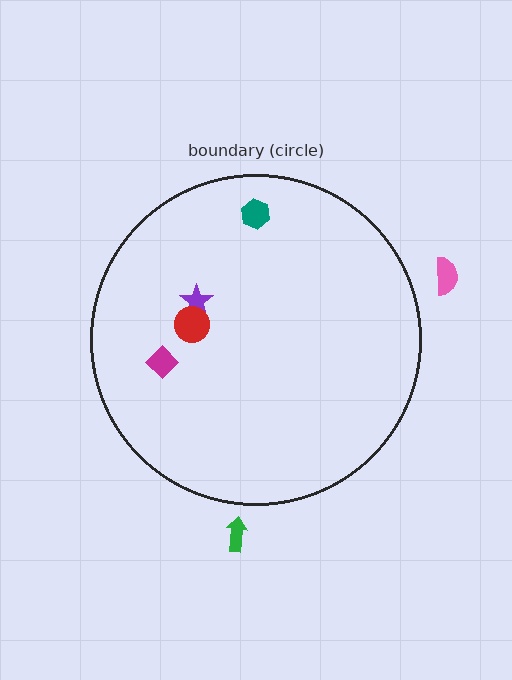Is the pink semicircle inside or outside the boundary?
Outside.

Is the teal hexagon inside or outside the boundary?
Inside.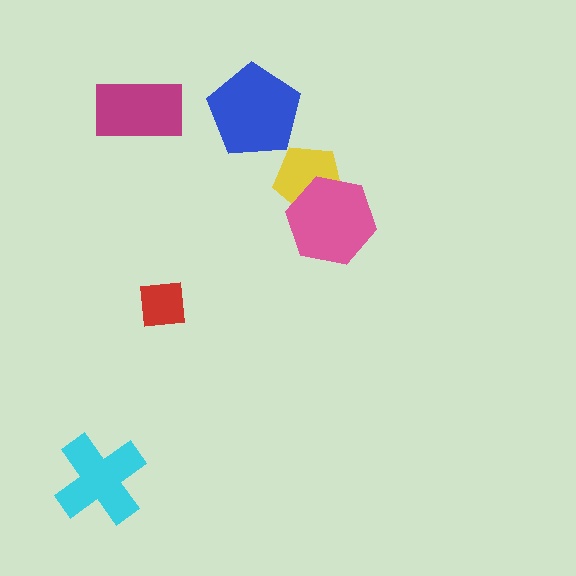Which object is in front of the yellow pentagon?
The pink hexagon is in front of the yellow pentagon.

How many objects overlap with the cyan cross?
0 objects overlap with the cyan cross.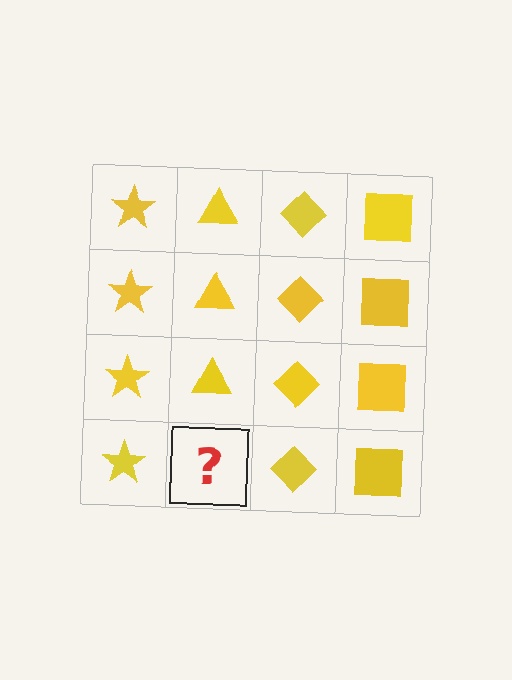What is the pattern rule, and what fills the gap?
The rule is that each column has a consistent shape. The gap should be filled with a yellow triangle.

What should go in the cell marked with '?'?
The missing cell should contain a yellow triangle.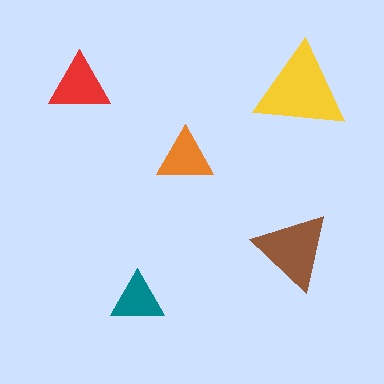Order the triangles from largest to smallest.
the yellow one, the brown one, the red one, the orange one, the teal one.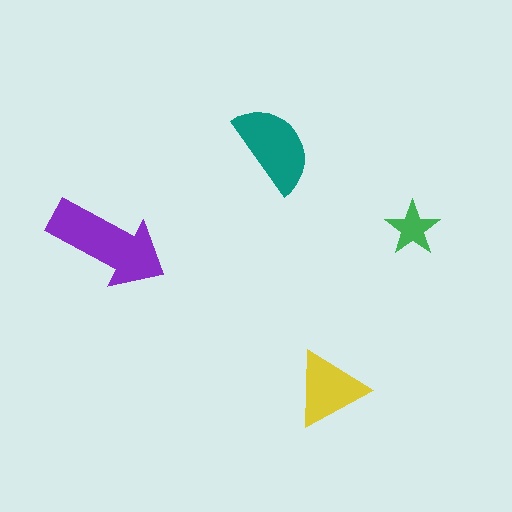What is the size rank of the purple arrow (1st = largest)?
1st.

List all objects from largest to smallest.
The purple arrow, the teal semicircle, the yellow triangle, the green star.